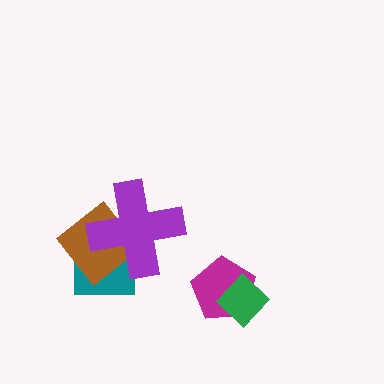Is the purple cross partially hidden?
No, no other shape covers it.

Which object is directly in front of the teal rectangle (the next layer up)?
The brown diamond is directly in front of the teal rectangle.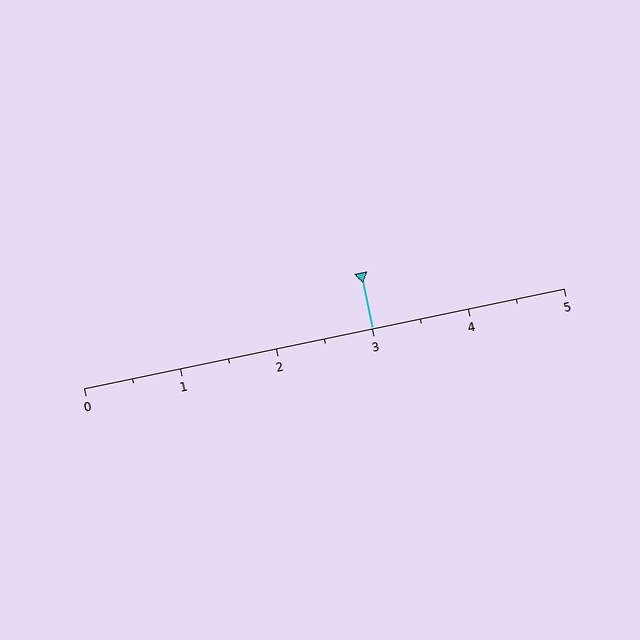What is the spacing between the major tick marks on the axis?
The major ticks are spaced 1 apart.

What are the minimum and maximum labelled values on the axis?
The axis runs from 0 to 5.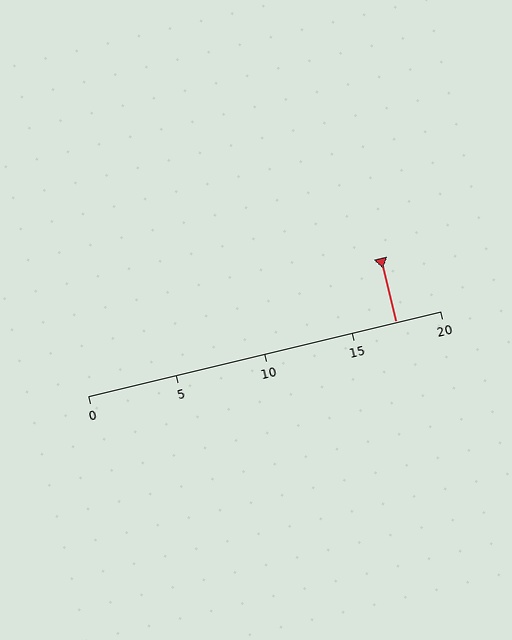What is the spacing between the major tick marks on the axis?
The major ticks are spaced 5 apart.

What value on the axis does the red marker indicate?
The marker indicates approximately 17.5.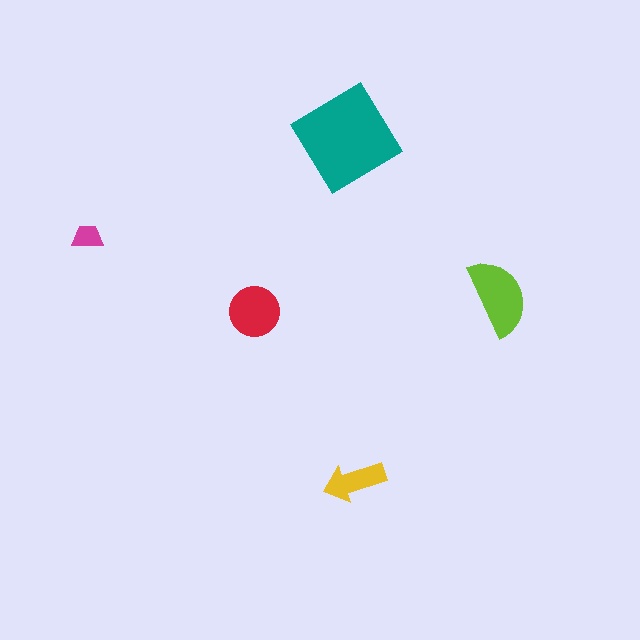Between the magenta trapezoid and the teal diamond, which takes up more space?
The teal diamond.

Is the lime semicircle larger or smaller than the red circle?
Larger.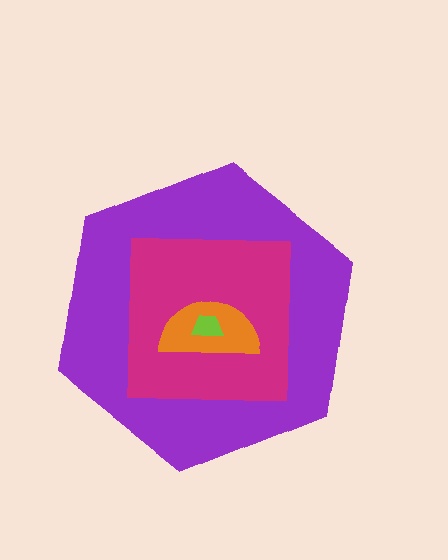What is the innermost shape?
The lime trapezoid.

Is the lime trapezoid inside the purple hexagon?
Yes.